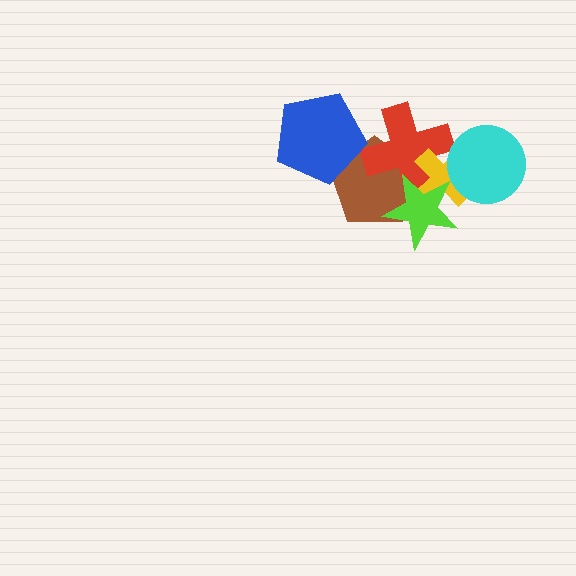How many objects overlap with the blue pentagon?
1 object overlaps with the blue pentagon.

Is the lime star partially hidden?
No, no other shape covers it.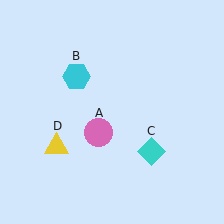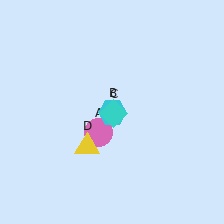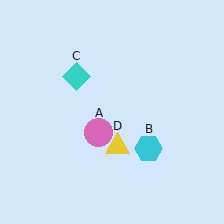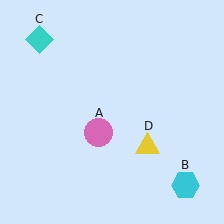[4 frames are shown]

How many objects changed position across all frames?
3 objects changed position: cyan hexagon (object B), cyan diamond (object C), yellow triangle (object D).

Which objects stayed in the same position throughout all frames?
Pink circle (object A) remained stationary.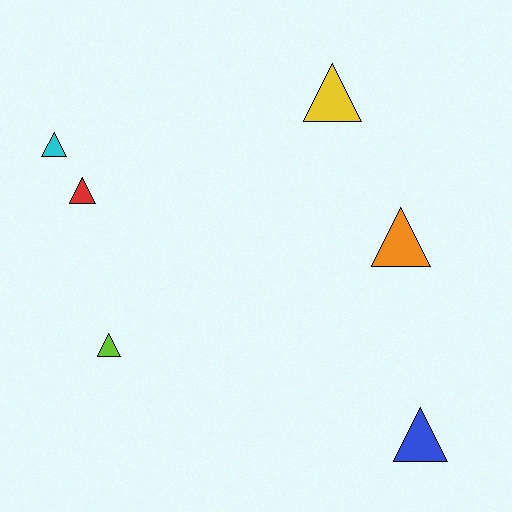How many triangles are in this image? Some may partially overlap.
There are 6 triangles.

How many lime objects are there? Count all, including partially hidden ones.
There is 1 lime object.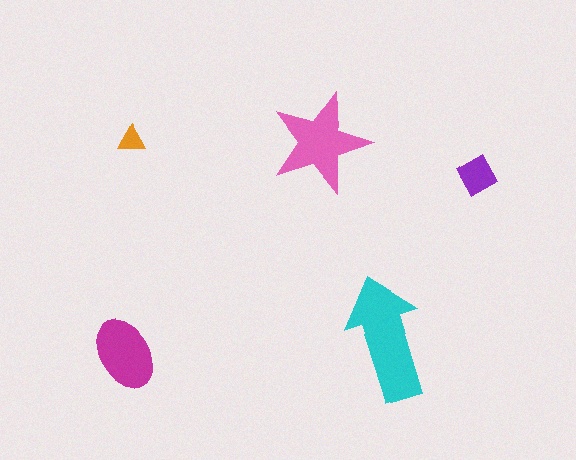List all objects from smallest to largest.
The orange triangle, the purple diamond, the magenta ellipse, the pink star, the cyan arrow.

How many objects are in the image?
There are 5 objects in the image.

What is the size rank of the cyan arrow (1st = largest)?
1st.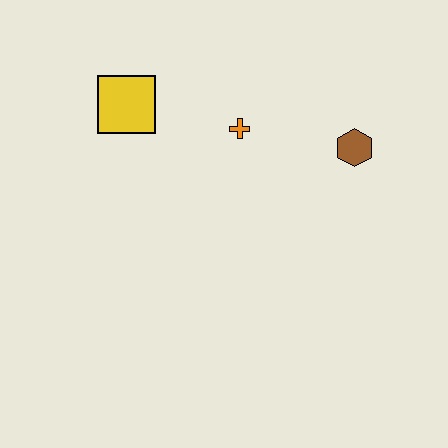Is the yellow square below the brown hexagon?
No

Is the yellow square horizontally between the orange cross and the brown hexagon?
No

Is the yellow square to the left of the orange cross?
Yes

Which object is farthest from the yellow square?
The brown hexagon is farthest from the yellow square.